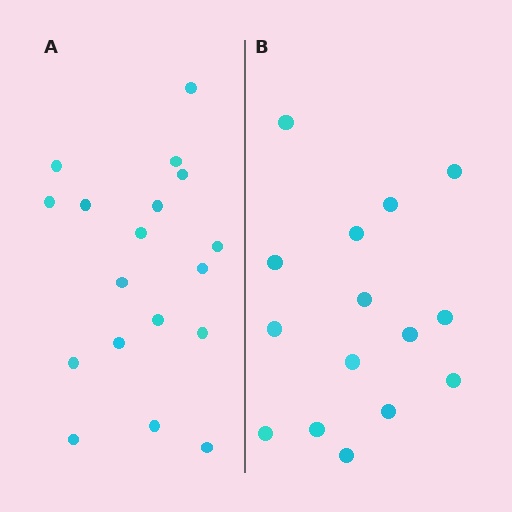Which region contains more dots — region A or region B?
Region A (the left region) has more dots.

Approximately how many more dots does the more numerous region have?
Region A has just a few more — roughly 2 or 3 more dots than region B.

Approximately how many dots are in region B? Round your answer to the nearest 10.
About 20 dots. (The exact count is 15, which rounds to 20.)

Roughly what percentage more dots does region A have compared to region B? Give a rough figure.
About 20% more.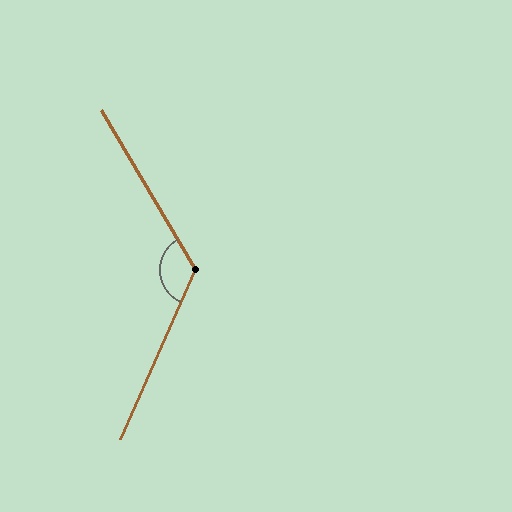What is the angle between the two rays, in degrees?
Approximately 126 degrees.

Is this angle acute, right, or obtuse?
It is obtuse.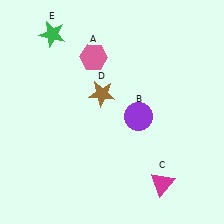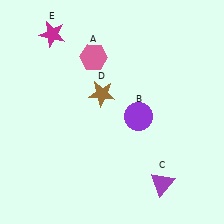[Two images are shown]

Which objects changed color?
C changed from magenta to purple. E changed from green to magenta.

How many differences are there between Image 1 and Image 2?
There are 2 differences between the two images.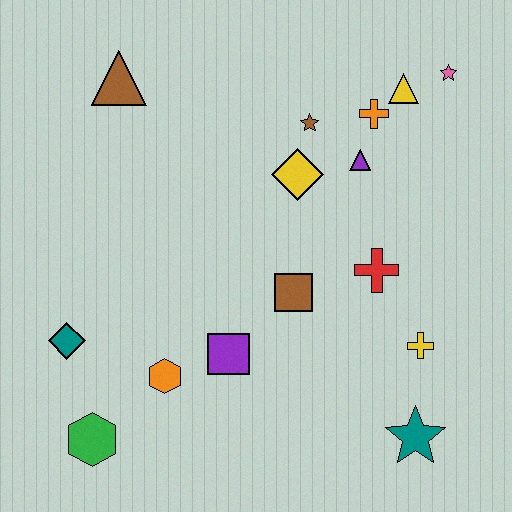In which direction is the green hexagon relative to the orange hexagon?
The green hexagon is to the left of the orange hexagon.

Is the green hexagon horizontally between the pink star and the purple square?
No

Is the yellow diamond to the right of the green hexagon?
Yes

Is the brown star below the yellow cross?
No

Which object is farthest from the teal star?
The brown triangle is farthest from the teal star.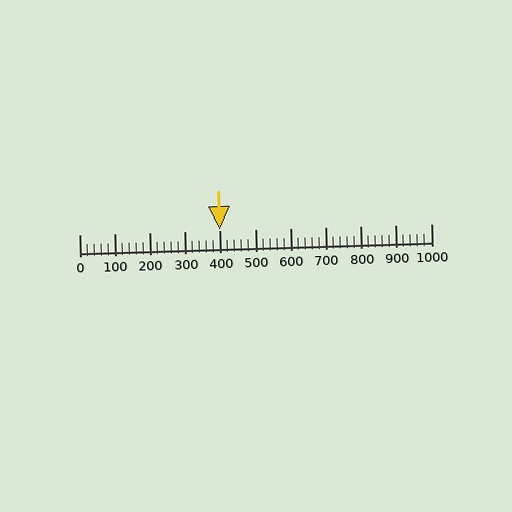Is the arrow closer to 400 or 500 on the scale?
The arrow is closer to 400.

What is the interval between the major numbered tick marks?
The major tick marks are spaced 100 units apart.